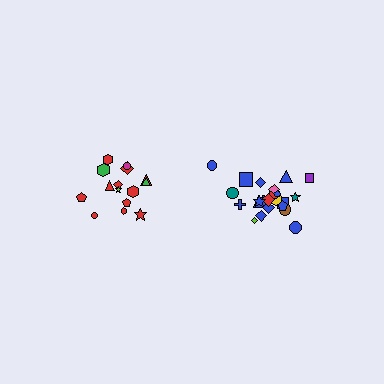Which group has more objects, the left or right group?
The right group.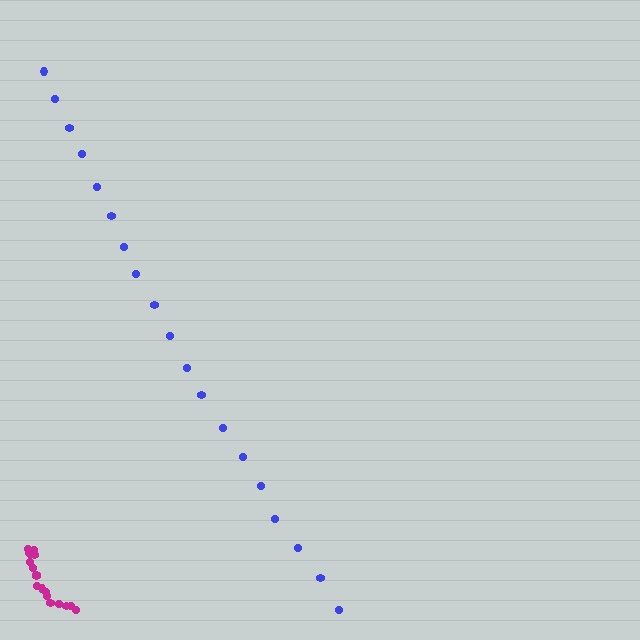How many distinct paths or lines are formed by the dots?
There are 2 distinct paths.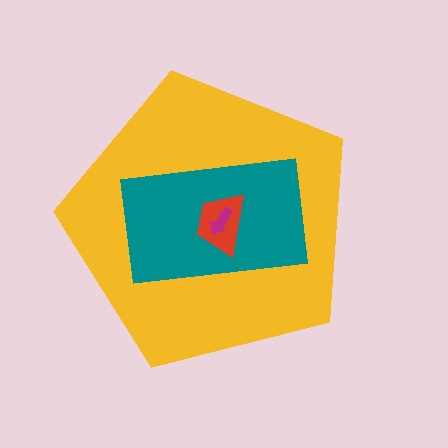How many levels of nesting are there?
4.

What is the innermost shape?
The magenta arrow.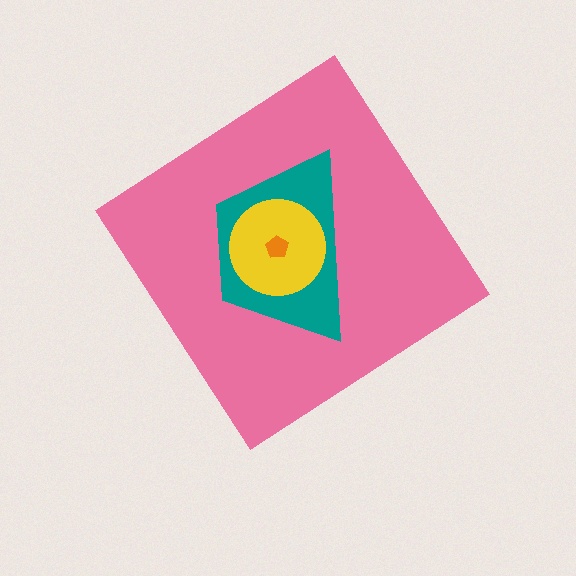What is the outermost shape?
The pink diamond.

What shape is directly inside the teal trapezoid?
The yellow circle.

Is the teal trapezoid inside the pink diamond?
Yes.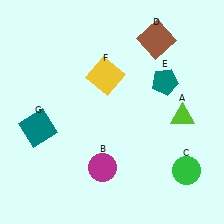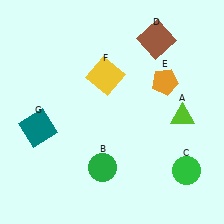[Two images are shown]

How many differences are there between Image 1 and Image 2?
There are 2 differences between the two images.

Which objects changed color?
B changed from magenta to green. E changed from teal to orange.